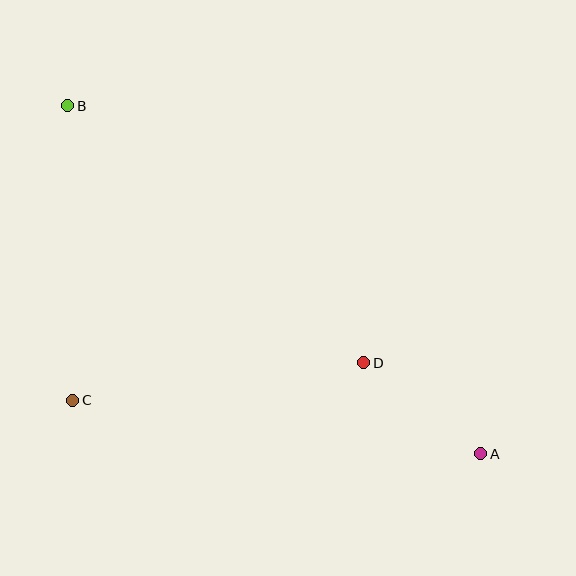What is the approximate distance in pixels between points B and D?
The distance between B and D is approximately 392 pixels.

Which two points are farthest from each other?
Points A and B are farthest from each other.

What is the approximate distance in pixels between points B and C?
The distance between B and C is approximately 294 pixels.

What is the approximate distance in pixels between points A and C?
The distance between A and C is approximately 412 pixels.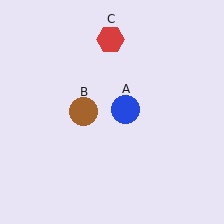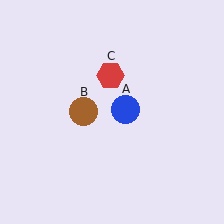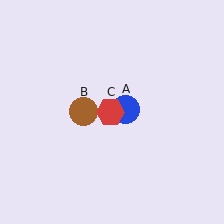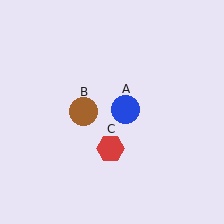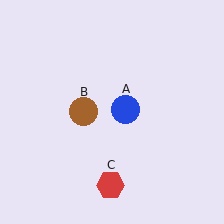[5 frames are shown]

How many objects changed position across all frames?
1 object changed position: red hexagon (object C).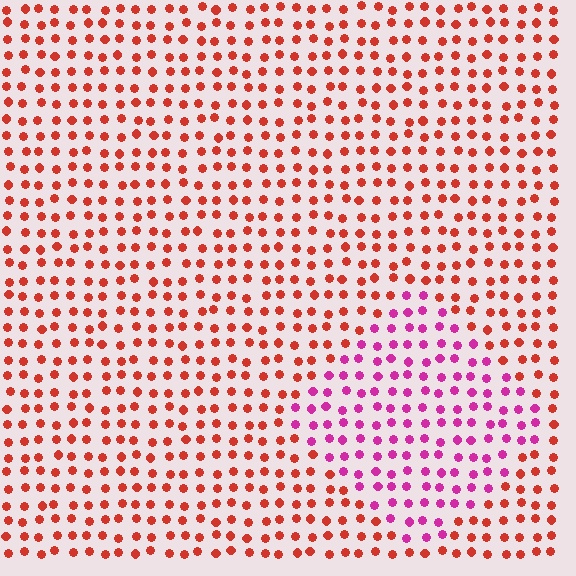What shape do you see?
I see a diamond.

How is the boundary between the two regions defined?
The boundary is defined purely by a slight shift in hue (about 48 degrees). Spacing, size, and orientation are identical on both sides.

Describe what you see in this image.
The image is filled with small red elements in a uniform arrangement. A diamond-shaped region is visible where the elements are tinted to a slightly different hue, forming a subtle color boundary.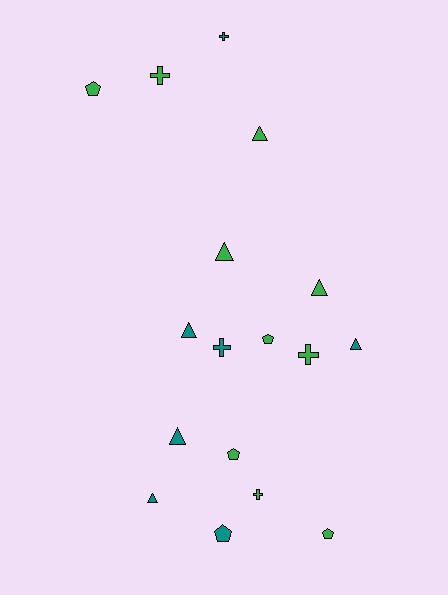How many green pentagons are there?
There are 4 green pentagons.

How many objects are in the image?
There are 17 objects.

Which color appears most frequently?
Green, with 10 objects.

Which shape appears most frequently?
Triangle, with 7 objects.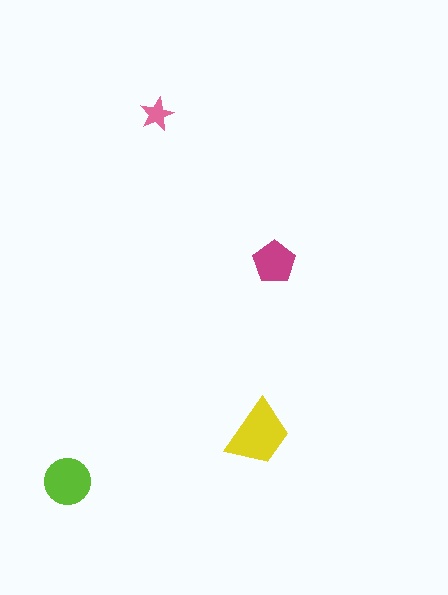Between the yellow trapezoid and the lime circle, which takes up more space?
The yellow trapezoid.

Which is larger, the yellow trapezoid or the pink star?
The yellow trapezoid.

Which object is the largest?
The yellow trapezoid.